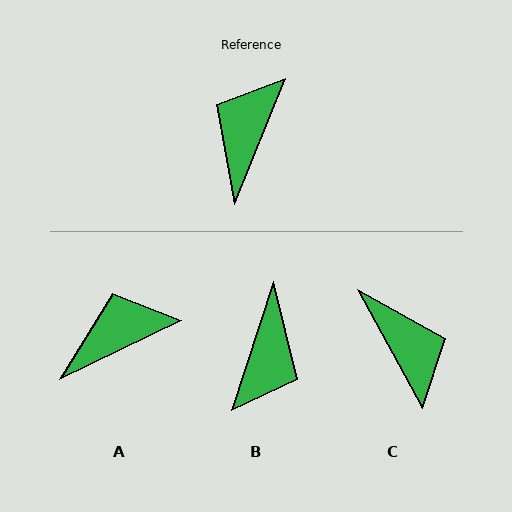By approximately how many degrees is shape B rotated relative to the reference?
Approximately 176 degrees clockwise.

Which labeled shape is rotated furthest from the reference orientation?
B, about 176 degrees away.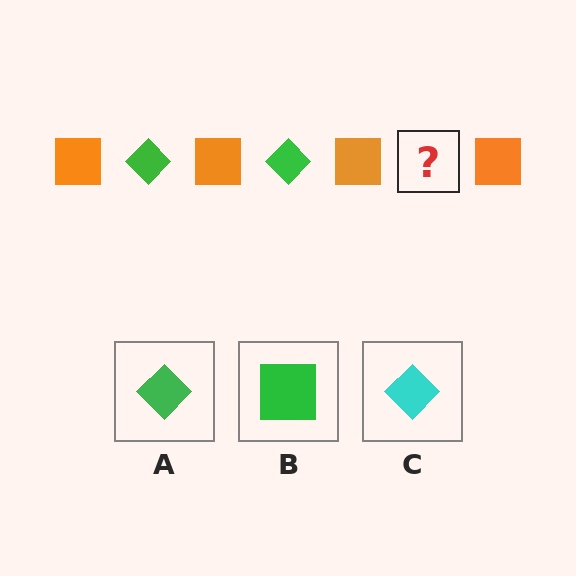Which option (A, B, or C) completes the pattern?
A.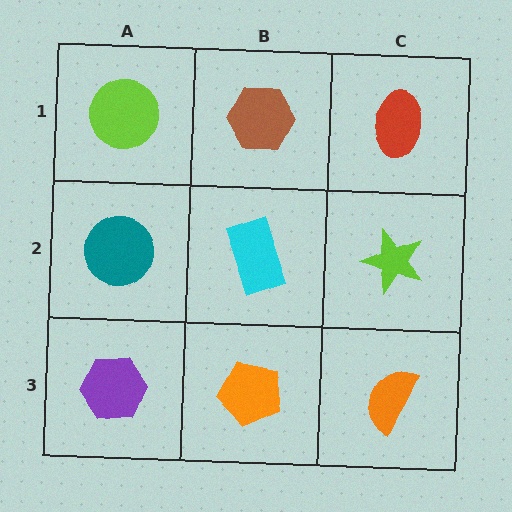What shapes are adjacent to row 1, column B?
A cyan rectangle (row 2, column B), a lime circle (row 1, column A), a red ellipse (row 1, column C).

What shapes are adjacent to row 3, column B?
A cyan rectangle (row 2, column B), a purple hexagon (row 3, column A), an orange semicircle (row 3, column C).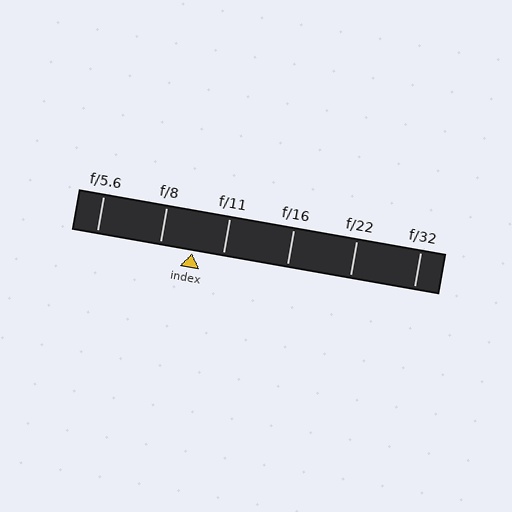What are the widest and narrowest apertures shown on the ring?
The widest aperture shown is f/5.6 and the narrowest is f/32.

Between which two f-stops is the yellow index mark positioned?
The index mark is between f/8 and f/11.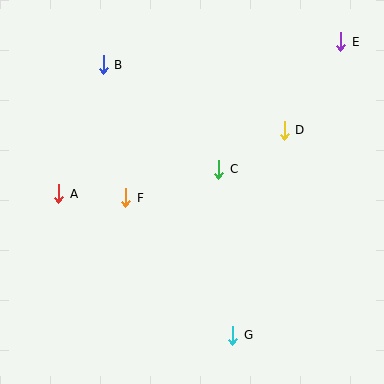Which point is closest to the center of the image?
Point C at (219, 169) is closest to the center.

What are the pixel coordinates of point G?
Point G is at (233, 335).